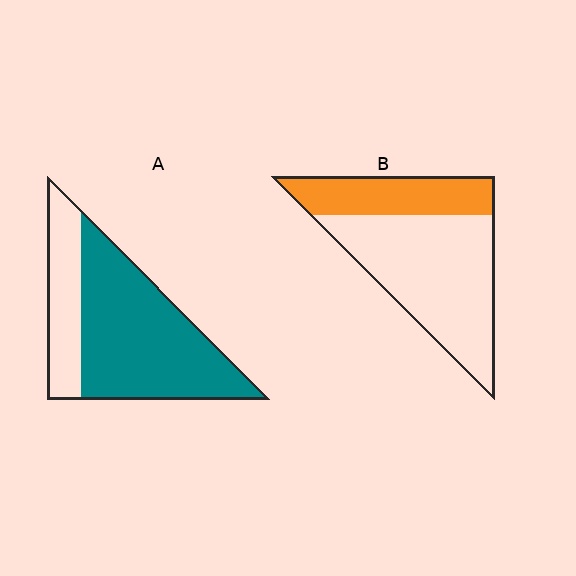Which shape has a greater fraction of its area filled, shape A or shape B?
Shape A.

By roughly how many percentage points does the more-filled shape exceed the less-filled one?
By roughly 40 percentage points (A over B).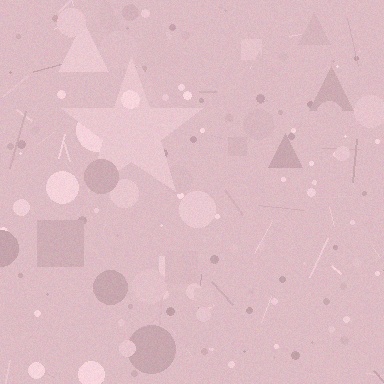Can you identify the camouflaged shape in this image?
The camouflaged shape is a star.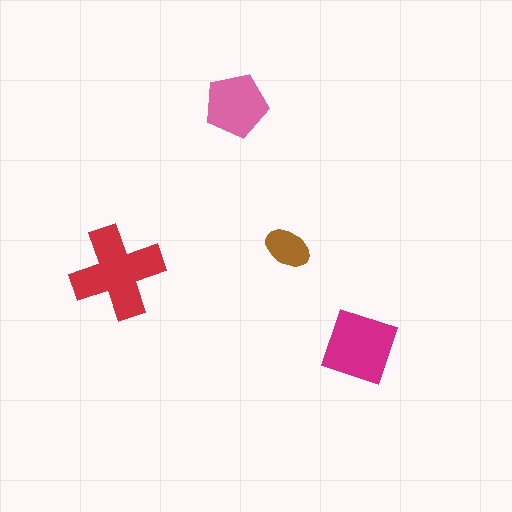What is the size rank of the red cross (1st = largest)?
1st.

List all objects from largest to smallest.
The red cross, the magenta square, the pink pentagon, the brown ellipse.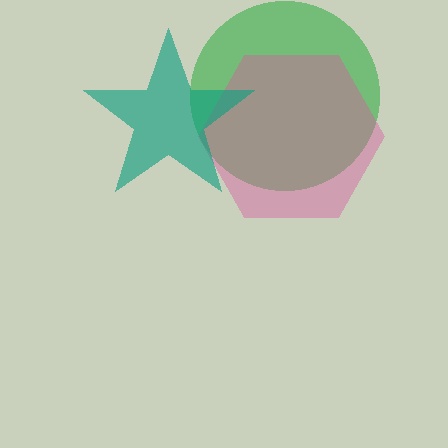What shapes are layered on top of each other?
The layered shapes are: a green circle, a pink hexagon, a teal star.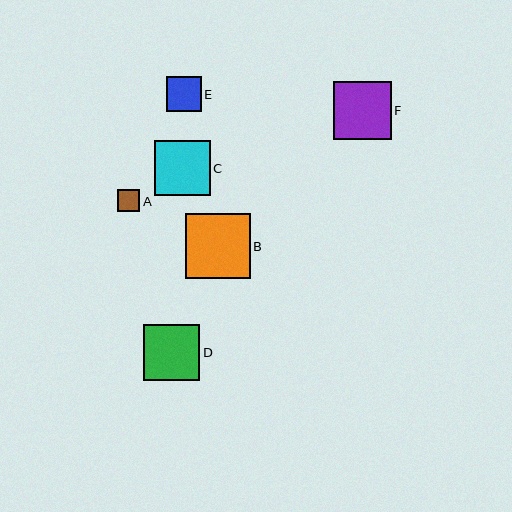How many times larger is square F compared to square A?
Square F is approximately 2.7 times the size of square A.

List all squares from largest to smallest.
From largest to smallest: B, F, D, C, E, A.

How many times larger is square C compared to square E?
Square C is approximately 1.6 times the size of square E.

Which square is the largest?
Square B is the largest with a size of approximately 64 pixels.